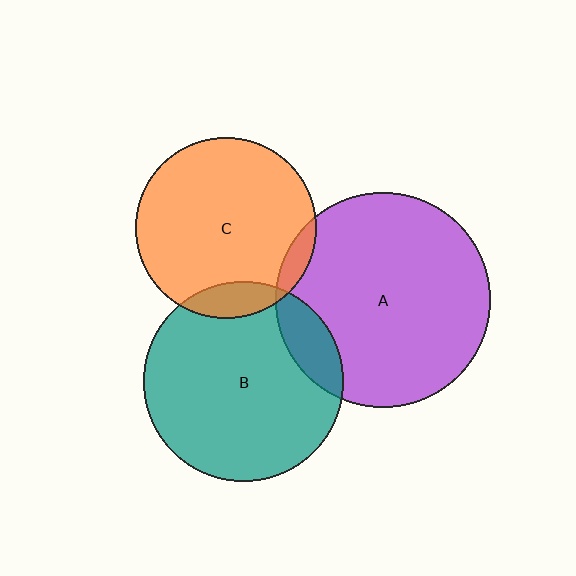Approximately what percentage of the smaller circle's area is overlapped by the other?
Approximately 10%.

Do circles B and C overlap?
Yes.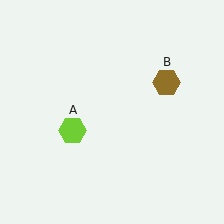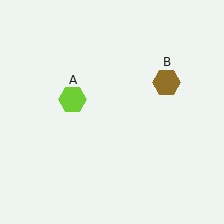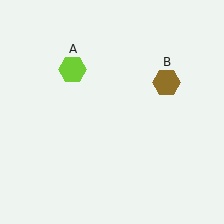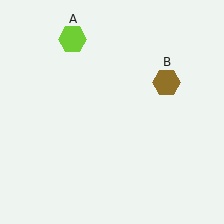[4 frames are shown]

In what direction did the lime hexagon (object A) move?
The lime hexagon (object A) moved up.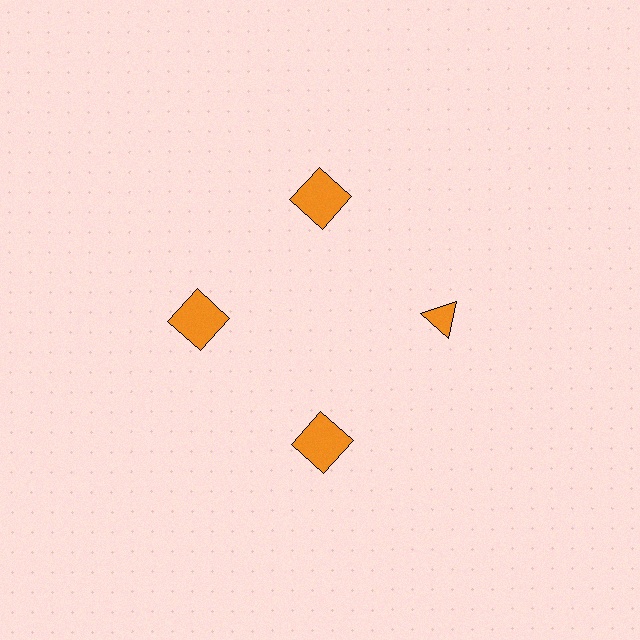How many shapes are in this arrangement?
There are 4 shapes arranged in a ring pattern.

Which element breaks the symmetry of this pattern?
The orange triangle at roughly the 3 o'clock position breaks the symmetry. All other shapes are orange squares.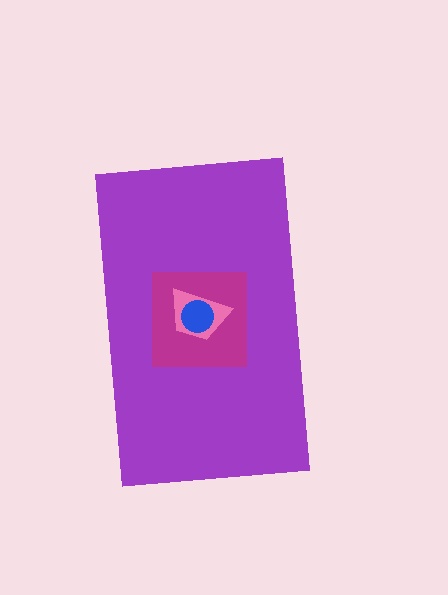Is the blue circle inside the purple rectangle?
Yes.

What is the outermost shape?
The purple rectangle.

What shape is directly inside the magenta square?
The pink trapezoid.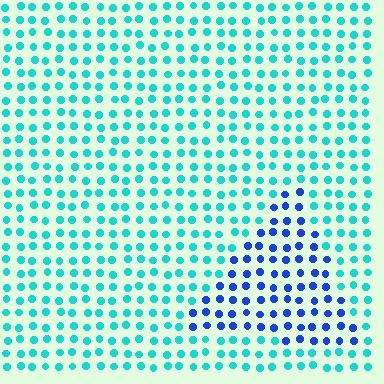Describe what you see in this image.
The image is filled with small cyan elements in a uniform arrangement. A triangle-shaped region is visible where the elements are tinted to a slightly different hue, forming a subtle color boundary.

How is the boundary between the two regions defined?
The boundary is defined purely by a slight shift in hue (about 50 degrees). Spacing, size, and orientation are identical on both sides.